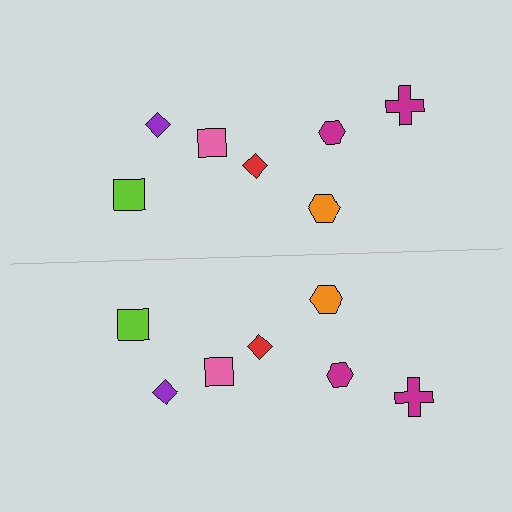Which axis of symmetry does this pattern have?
The pattern has a horizontal axis of symmetry running through the center of the image.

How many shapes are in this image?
There are 14 shapes in this image.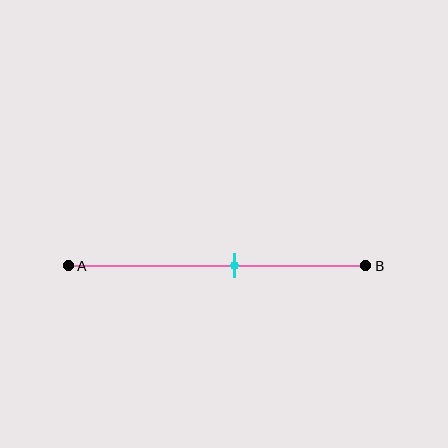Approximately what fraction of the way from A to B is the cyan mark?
The cyan mark is approximately 55% of the way from A to B.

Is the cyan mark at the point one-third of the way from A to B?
No, the mark is at about 55% from A, not at the 33% one-third point.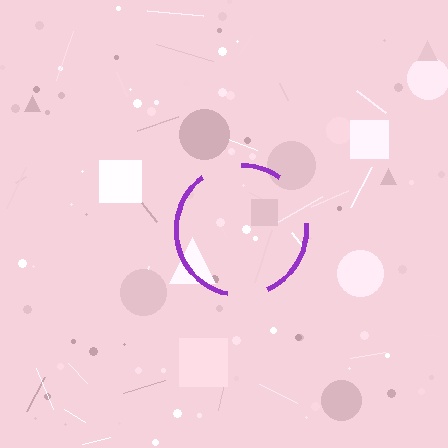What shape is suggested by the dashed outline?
The dashed outline suggests a circle.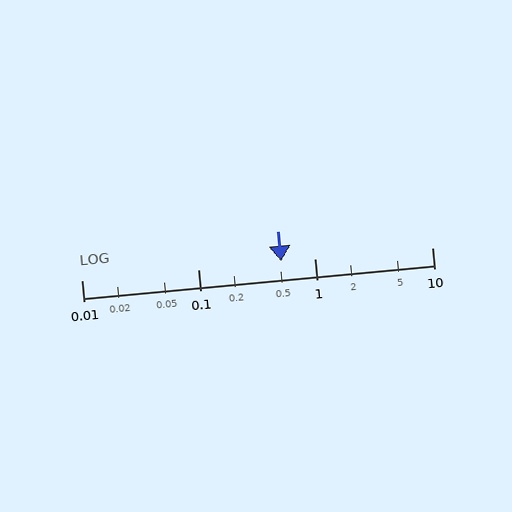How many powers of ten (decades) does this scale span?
The scale spans 3 decades, from 0.01 to 10.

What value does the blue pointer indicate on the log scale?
The pointer indicates approximately 0.51.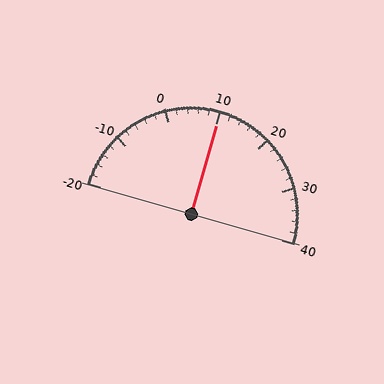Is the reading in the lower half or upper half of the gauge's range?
The reading is in the upper half of the range (-20 to 40).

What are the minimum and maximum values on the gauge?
The gauge ranges from -20 to 40.